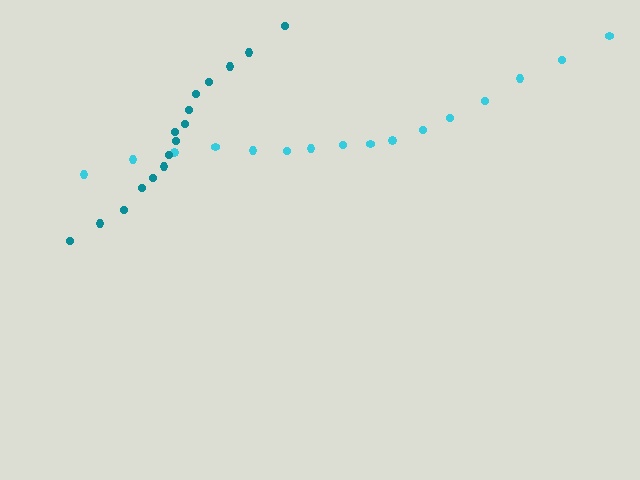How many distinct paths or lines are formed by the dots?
There are 2 distinct paths.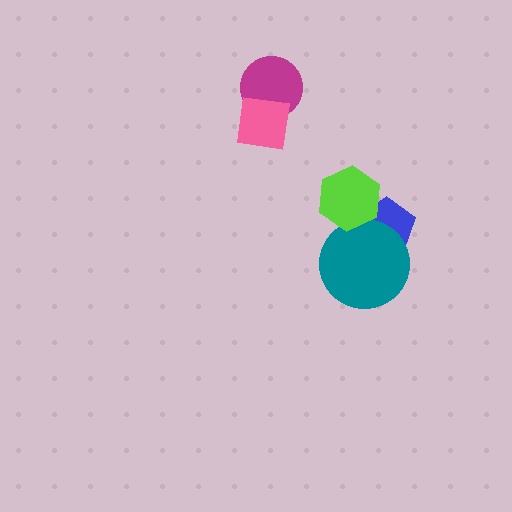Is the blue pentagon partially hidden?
Yes, it is partially covered by another shape.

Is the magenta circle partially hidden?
Yes, it is partially covered by another shape.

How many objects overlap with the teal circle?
2 objects overlap with the teal circle.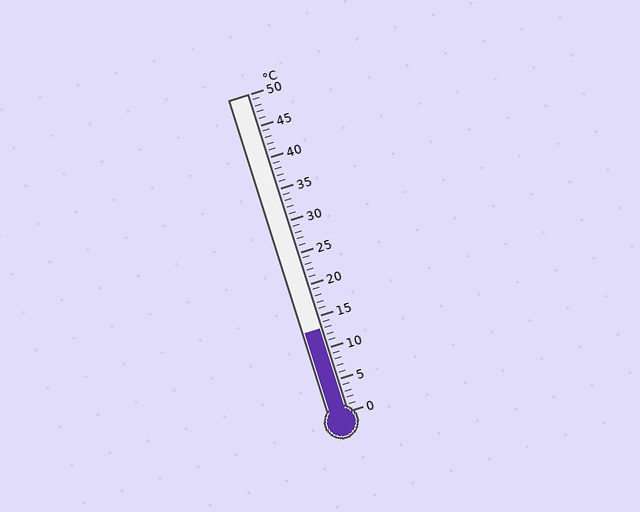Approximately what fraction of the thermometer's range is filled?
The thermometer is filled to approximately 25% of its range.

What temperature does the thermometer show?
The thermometer shows approximately 13°C.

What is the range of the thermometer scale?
The thermometer scale ranges from 0°C to 50°C.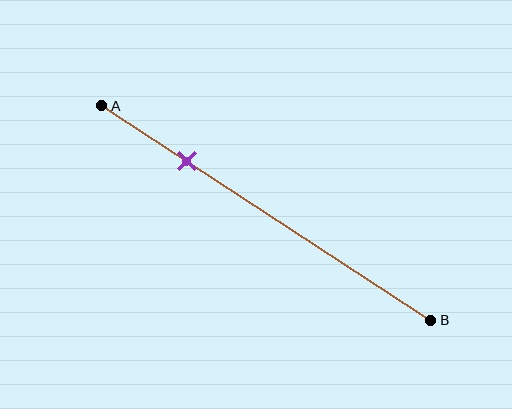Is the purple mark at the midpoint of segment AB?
No, the mark is at about 25% from A, not at the 50% midpoint.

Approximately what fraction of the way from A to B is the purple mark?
The purple mark is approximately 25% of the way from A to B.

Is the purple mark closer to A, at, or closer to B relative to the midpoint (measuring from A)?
The purple mark is closer to point A than the midpoint of segment AB.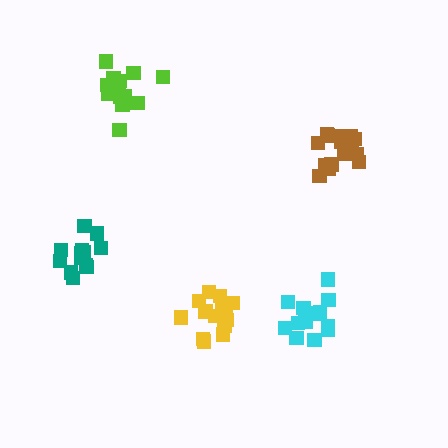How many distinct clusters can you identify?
There are 5 distinct clusters.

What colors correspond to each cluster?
The clusters are colored: brown, lime, cyan, teal, yellow.